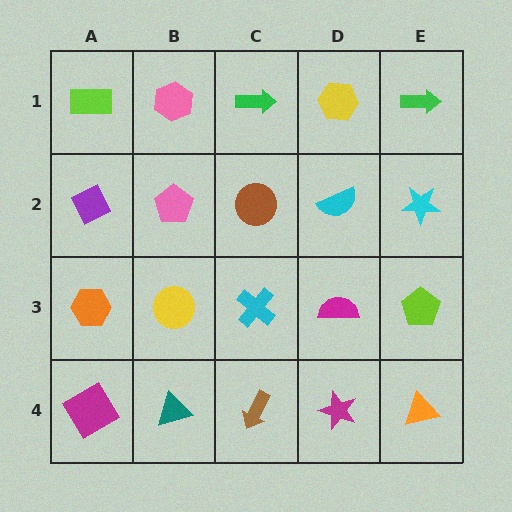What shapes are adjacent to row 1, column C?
A brown circle (row 2, column C), a pink hexagon (row 1, column B), a yellow hexagon (row 1, column D).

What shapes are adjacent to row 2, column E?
A green arrow (row 1, column E), a lime pentagon (row 3, column E), a cyan semicircle (row 2, column D).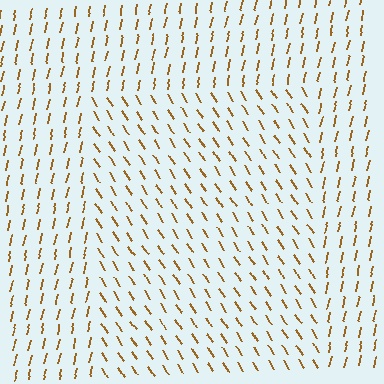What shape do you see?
I see a rectangle.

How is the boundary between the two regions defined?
The boundary is defined purely by a change in line orientation (approximately 45 degrees difference). All lines are the same color and thickness.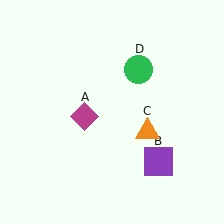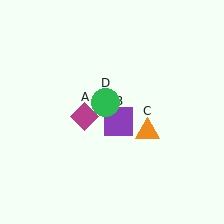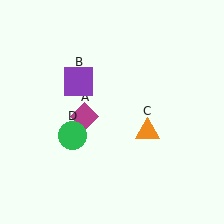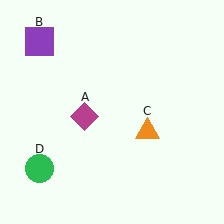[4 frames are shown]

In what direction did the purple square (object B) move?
The purple square (object B) moved up and to the left.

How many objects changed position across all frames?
2 objects changed position: purple square (object B), green circle (object D).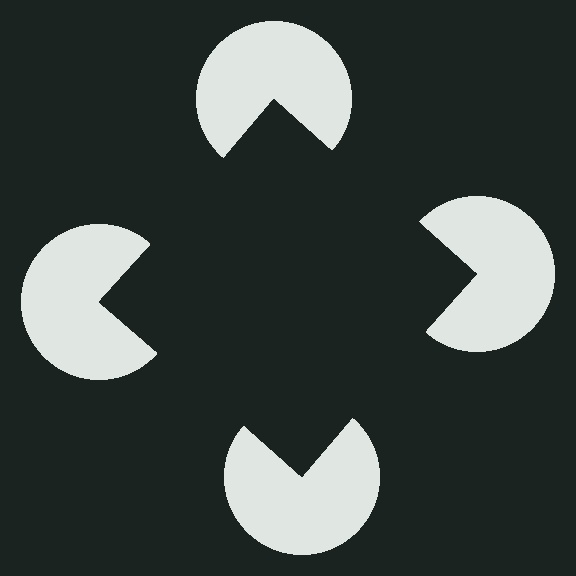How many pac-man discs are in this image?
There are 4 — one at each vertex of the illusory square.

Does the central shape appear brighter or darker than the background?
It typically appears slightly darker than the background, even though no actual brightness change is drawn.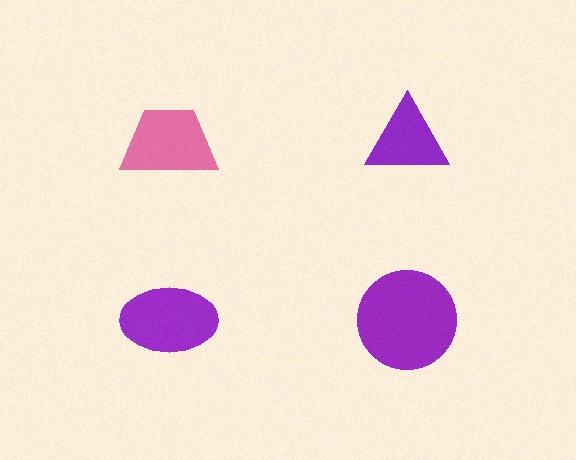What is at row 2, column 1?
A purple ellipse.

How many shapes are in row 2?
2 shapes.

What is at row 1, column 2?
A purple triangle.